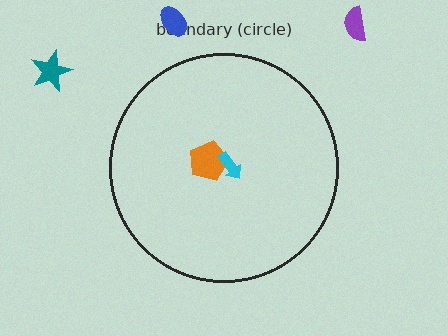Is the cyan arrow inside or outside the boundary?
Inside.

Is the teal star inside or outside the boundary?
Outside.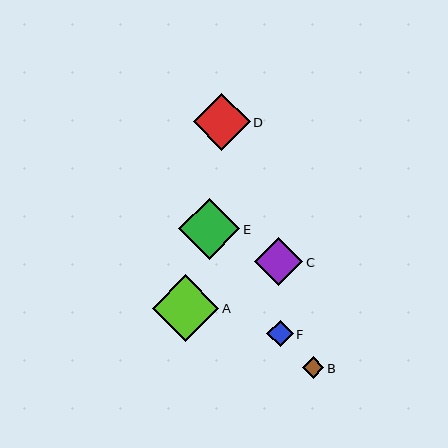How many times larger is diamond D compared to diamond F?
Diamond D is approximately 2.2 times the size of diamond F.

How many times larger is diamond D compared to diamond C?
Diamond D is approximately 1.2 times the size of diamond C.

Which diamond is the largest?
Diamond A is the largest with a size of approximately 67 pixels.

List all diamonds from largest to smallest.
From largest to smallest: A, E, D, C, F, B.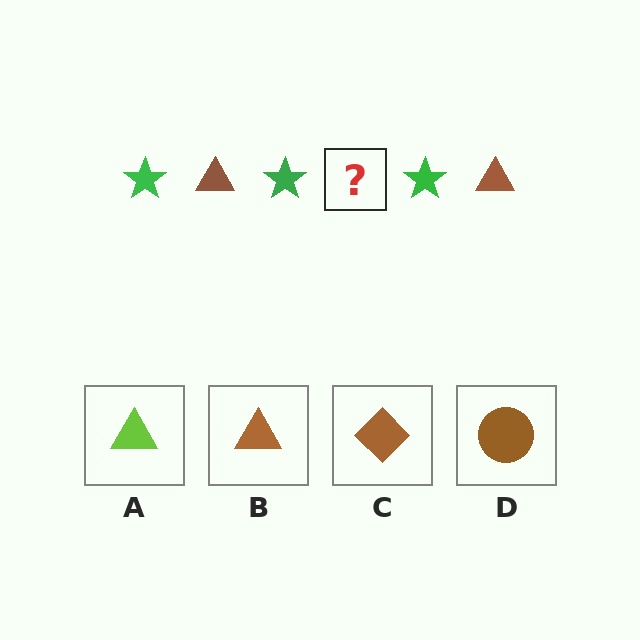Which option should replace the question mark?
Option B.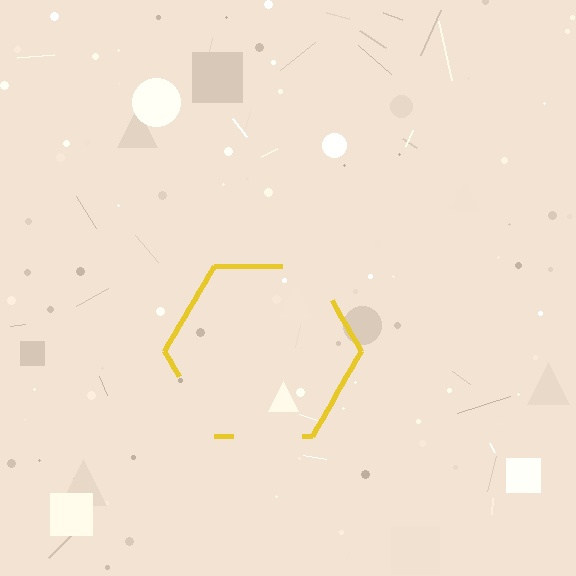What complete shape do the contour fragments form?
The contour fragments form a hexagon.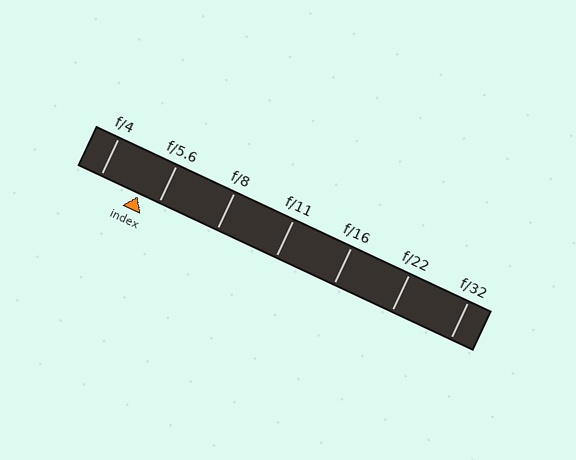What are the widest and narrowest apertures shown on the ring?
The widest aperture shown is f/4 and the narrowest is f/32.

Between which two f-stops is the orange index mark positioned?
The index mark is between f/4 and f/5.6.